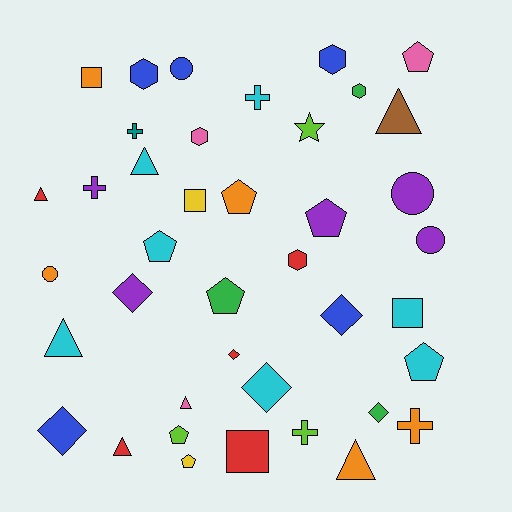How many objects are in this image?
There are 40 objects.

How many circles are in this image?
There are 4 circles.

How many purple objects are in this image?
There are 5 purple objects.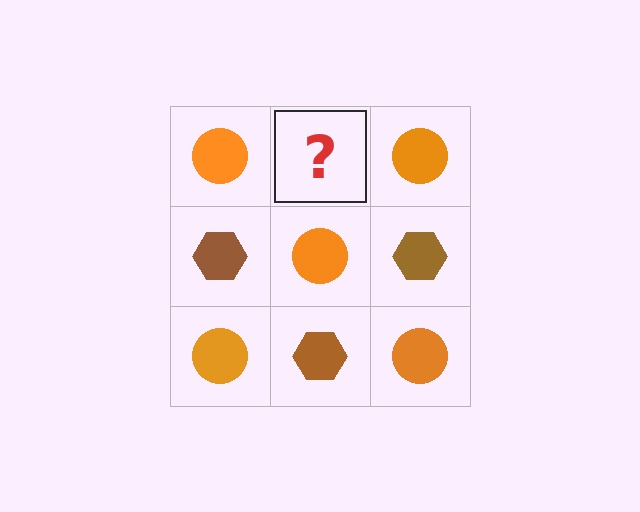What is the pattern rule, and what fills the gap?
The rule is that it alternates orange circle and brown hexagon in a checkerboard pattern. The gap should be filled with a brown hexagon.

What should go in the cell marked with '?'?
The missing cell should contain a brown hexagon.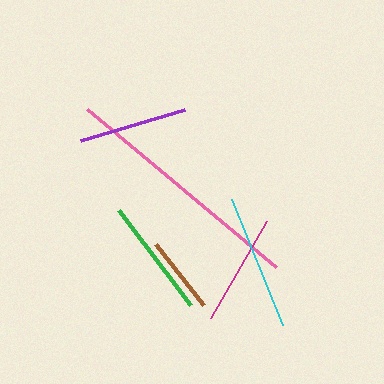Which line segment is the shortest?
The brown line is the shortest at approximately 77 pixels.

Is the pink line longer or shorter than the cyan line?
The pink line is longer than the cyan line.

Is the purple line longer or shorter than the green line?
The green line is longer than the purple line.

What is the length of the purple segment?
The purple segment is approximately 108 pixels long.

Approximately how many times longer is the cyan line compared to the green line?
The cyan line is approximately 1.1 times the length of the green line.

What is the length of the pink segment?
The pink segment is approximately 247 pixels long.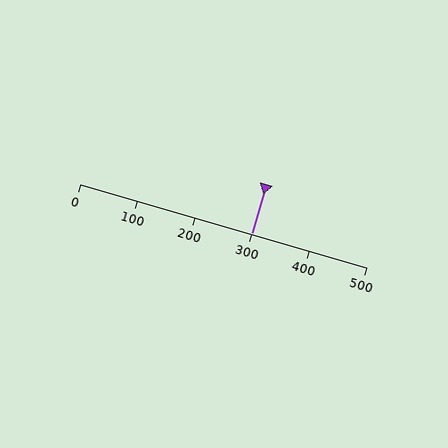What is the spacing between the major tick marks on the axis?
The major ticks are spaced 100 apart.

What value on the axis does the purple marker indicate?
The marker indicates approximately 300.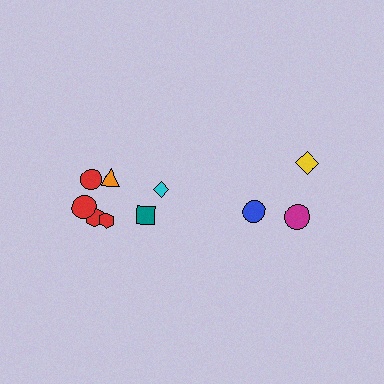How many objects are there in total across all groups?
There are 10 objects.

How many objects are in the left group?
There are 7 objects.